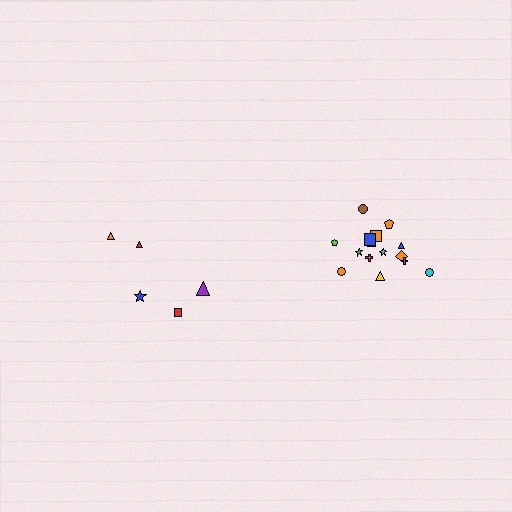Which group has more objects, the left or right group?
The right group.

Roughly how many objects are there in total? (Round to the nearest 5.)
Roughly 20 objects in total.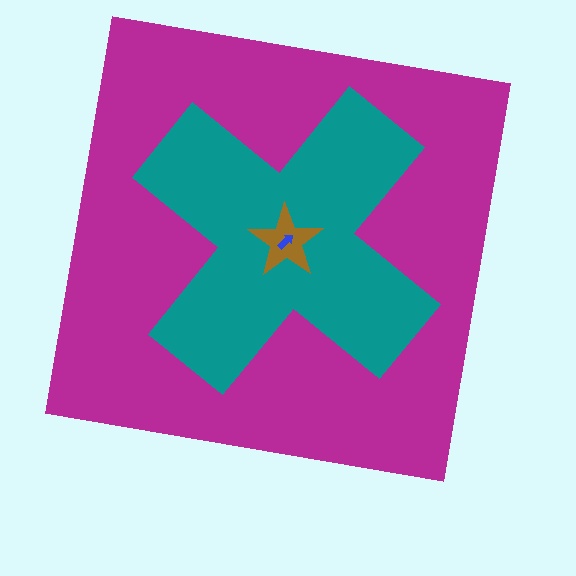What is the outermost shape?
The magenta square.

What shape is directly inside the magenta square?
The teal cross.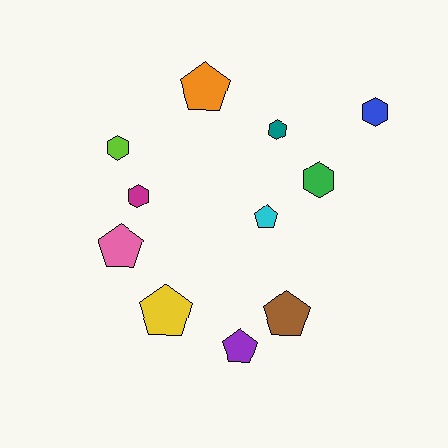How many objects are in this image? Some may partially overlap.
There are 11 objects.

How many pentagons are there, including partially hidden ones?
There are 6 pentagons.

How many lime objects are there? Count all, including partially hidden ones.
There is 1 lime object.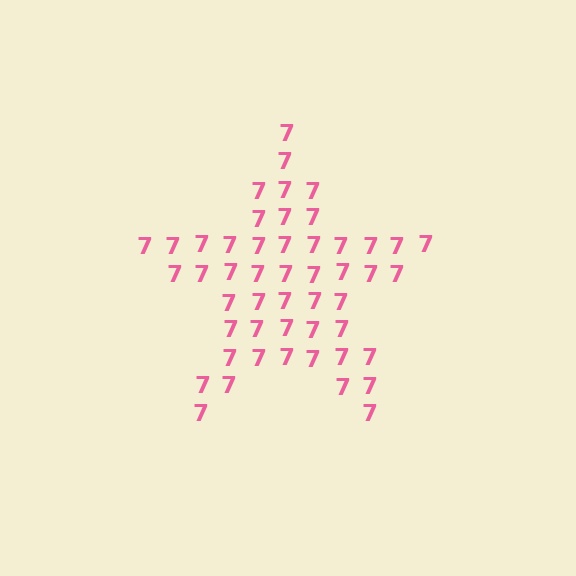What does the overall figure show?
The overall figure shows a star.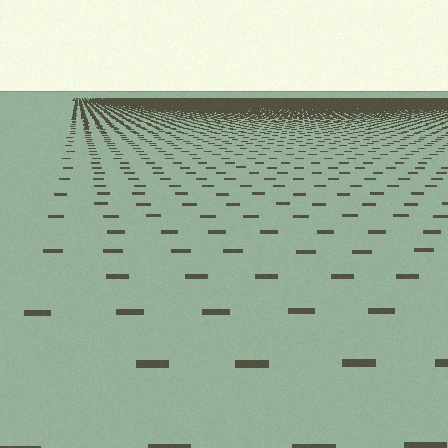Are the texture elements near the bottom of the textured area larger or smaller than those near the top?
Larger. Near the bottom, elements are closer to the viewer and appear at a bigger on-screen size.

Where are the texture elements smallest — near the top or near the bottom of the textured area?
Near the top.